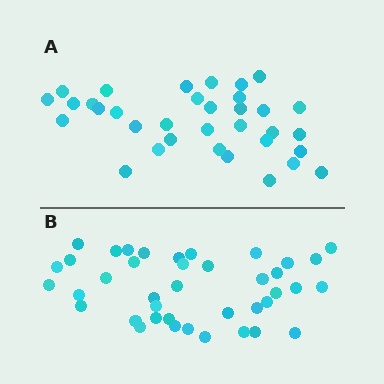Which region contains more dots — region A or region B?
Region B (the bottom region) has more dots.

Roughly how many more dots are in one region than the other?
Region B has about 6 more dots than region A.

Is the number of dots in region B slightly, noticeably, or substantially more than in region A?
Region B has only slightly more — the two regions are fairly close. The ratio is roughly 1.2 to 1.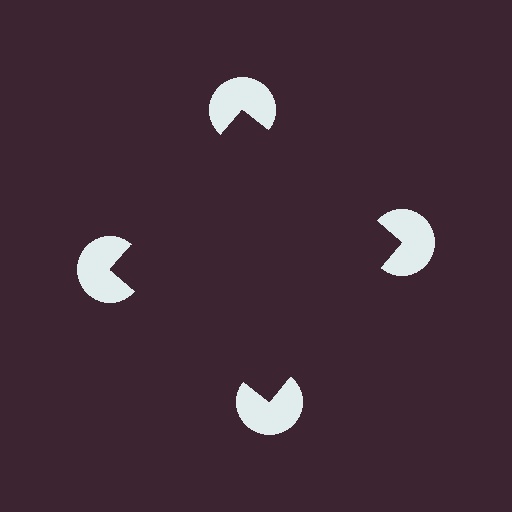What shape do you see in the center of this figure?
An illusory square — its edges are inferred from the aligned wedge cuts in the pac-man discs, not physically drawn.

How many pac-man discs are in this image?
There are 4 — one at each vertex of the illusory square.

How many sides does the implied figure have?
4 sides.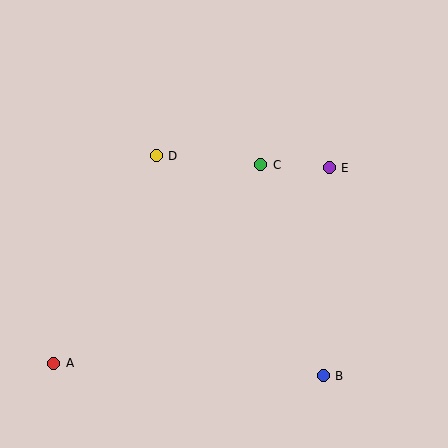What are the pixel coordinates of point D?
Point D is at (156, 156).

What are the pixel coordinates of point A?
Point A is at (54, 363).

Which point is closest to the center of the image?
Point C at (261, 165) is closest to the center.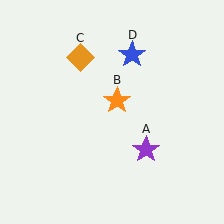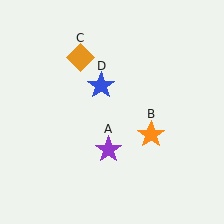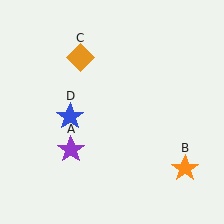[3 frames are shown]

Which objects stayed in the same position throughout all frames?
Orange diamond (object C) remained stationary.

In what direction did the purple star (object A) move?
The purple star (object A) moved left.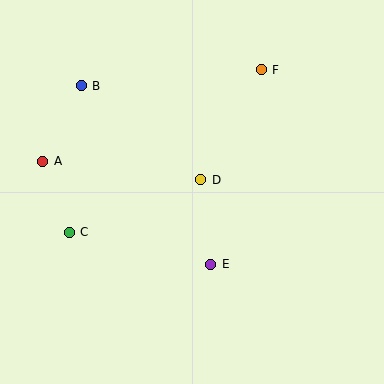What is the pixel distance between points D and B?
The distance between D and B is 152 pixels.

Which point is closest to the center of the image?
Point D at (201, 180) is closest to the center.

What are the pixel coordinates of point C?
Point C is at (69, 232).